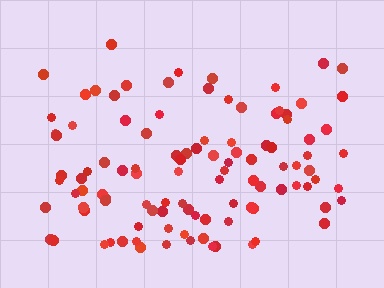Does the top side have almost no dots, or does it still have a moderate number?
Still a moderate number, just noticeably fewer than the bottom.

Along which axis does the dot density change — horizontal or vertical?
Vertical.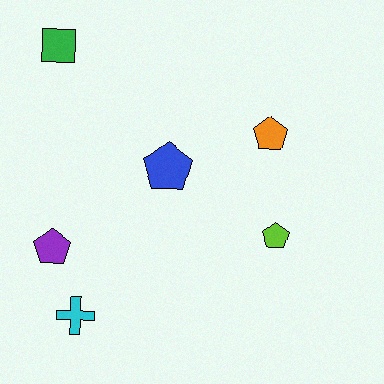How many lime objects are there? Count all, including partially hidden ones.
There is 1 lime object.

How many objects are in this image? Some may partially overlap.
There are 6 objects.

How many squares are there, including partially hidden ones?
There is 1 square.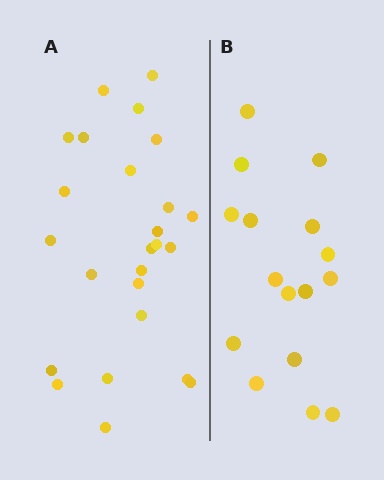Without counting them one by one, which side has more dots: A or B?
Region A (the left region) has more dots.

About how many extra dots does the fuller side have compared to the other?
Region A has roughly 8 or so more dots than region B.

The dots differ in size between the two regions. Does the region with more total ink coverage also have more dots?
No. Region B has more total ink coverage because its dots are larger, but region A actually contains more individual dots. Total area can be misleading — the number of items is what matters here.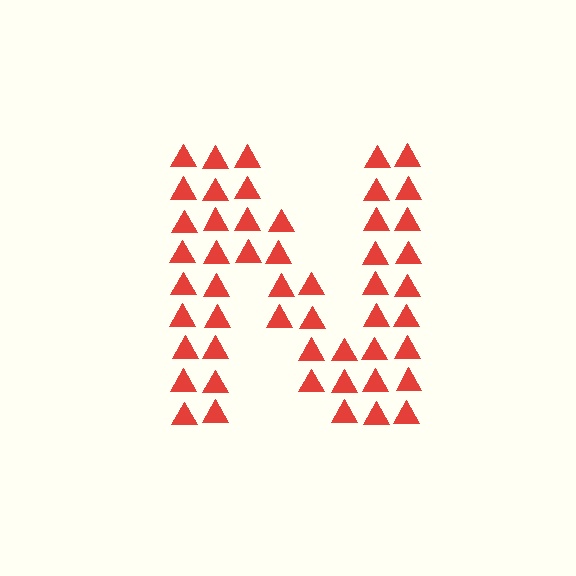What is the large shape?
The large shape is the letter N.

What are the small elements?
The small elements are triangles.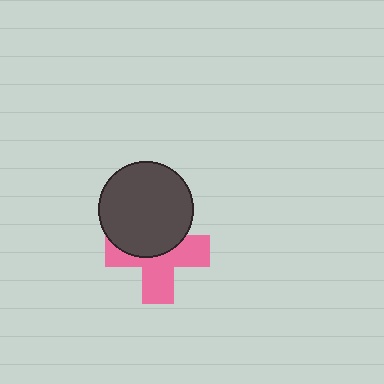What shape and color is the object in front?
The object in front is a dark gray circle.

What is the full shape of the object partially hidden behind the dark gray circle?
The partially hidden object is a pink cross.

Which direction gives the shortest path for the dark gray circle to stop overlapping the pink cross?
Moving up gives the shortest separation.